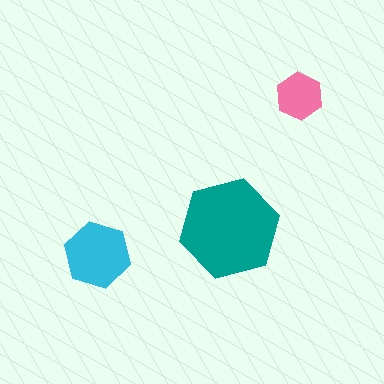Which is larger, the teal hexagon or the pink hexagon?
The teal one.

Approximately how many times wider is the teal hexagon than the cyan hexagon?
About 1.5 times wider.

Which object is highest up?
The pink hexagon is topmost.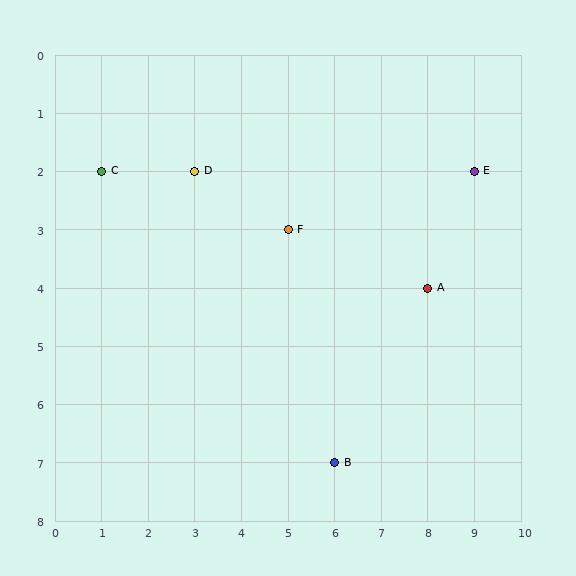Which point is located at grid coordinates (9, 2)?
Point E is at (9, 2).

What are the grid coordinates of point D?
Point D is at grid coordinates (3, 2).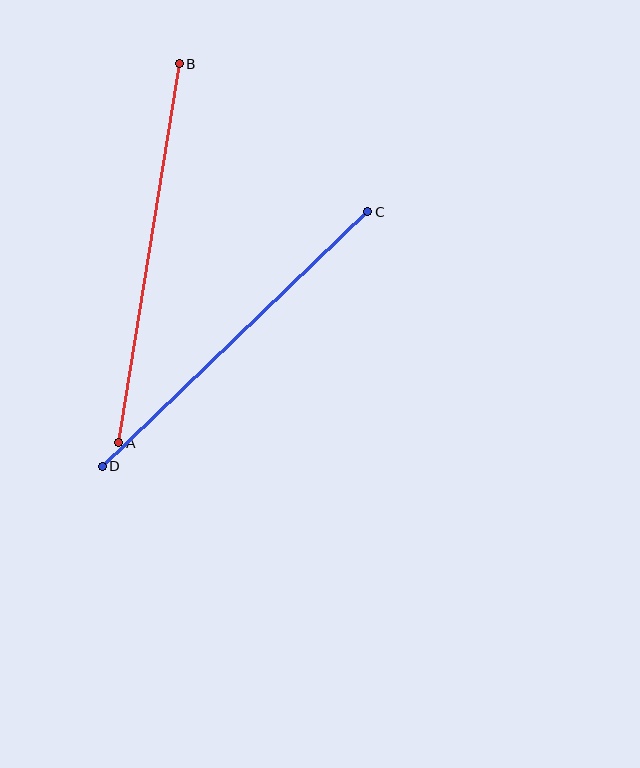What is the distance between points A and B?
The distance is approximately 384 pixels.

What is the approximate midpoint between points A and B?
The midpoint is at approximately (149, 253) pixels.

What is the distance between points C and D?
The distance is approximately 367 pixels.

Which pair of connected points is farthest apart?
Points A and B are farthest apart.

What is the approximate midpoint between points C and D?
The midpoint is at approximately (235, 339) pixels.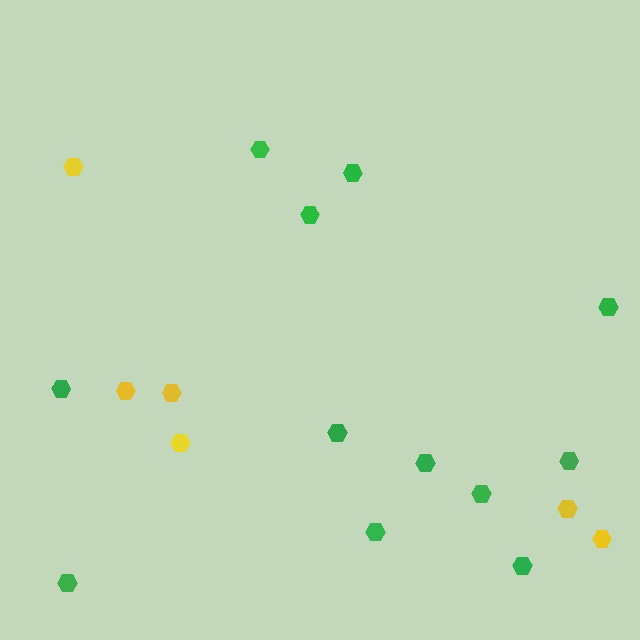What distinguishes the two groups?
There are 2 groups: one group of green hexagons (12) and one group of yellow hexagons (6).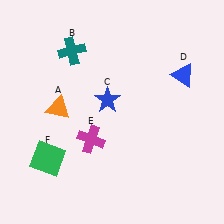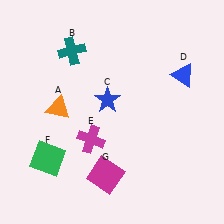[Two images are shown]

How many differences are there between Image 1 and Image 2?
There is 1 difference between the two images.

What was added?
A magenta square (G) was added in Image 2.